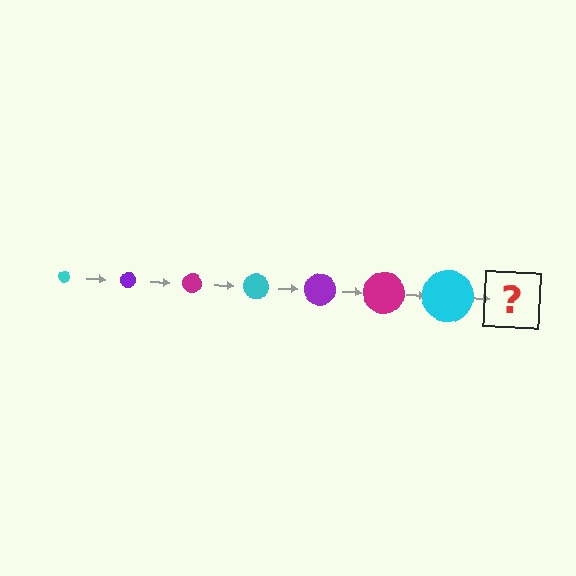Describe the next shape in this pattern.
It should be a purple circle, larger than the previous one.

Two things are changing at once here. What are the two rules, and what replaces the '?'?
The two rules are that the circle grows larger each step and the color cycles through cyan, purple, and magenta. The '?' should be a purple circle, larger than the previous one.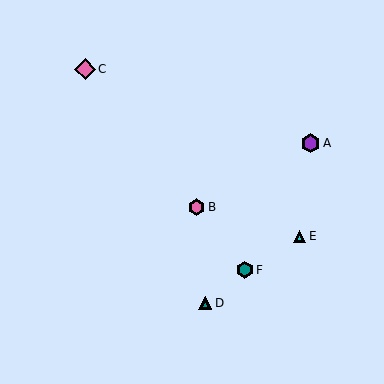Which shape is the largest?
The pink diamond (labeled C) is the largest.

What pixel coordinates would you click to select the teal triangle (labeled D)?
Click at (205, 303) to select the teal triangle D.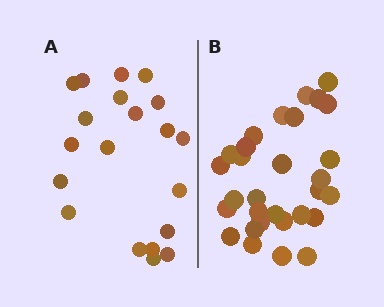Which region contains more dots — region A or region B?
Region B (the right region) has more dots.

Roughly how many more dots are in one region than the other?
Region B has roughly 10 or so more dots than region A.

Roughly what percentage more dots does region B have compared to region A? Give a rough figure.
About 50% more.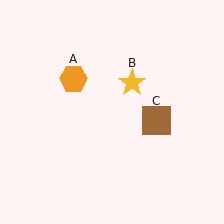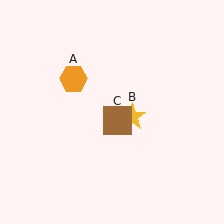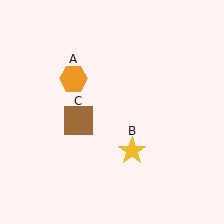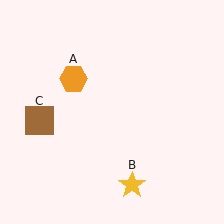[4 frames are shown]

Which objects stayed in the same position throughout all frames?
Orange hexagon (object A) remained stationary.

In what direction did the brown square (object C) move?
The brown square (object C) moved left.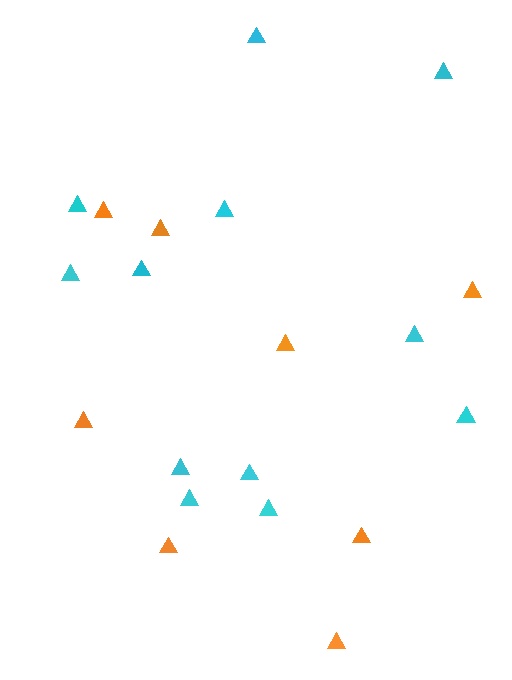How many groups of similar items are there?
There are 2 groups: one group of orange triangles (8) and one group of cyan triangles (12).